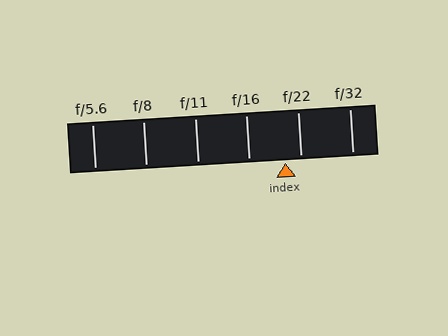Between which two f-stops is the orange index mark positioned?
The index mark is between f/16 and f/22.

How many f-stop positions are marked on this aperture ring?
There are 6 f-stop positions marked.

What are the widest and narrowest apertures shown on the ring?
The widest aperture shown is f/5.6 and the narrowest is f/32.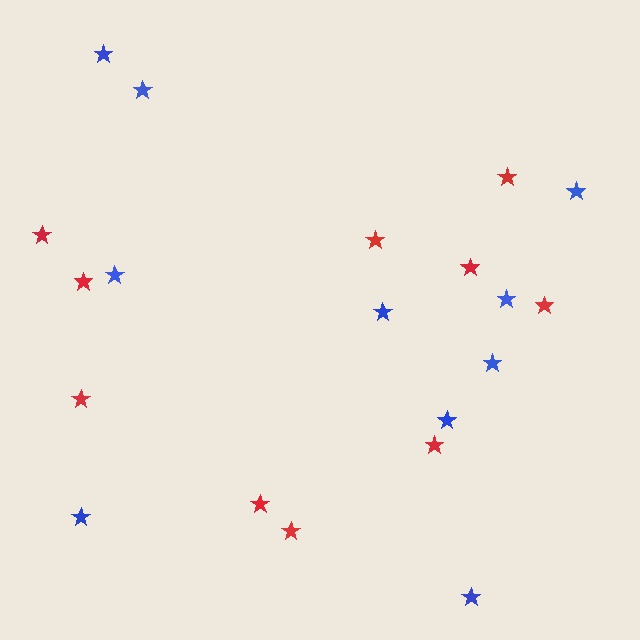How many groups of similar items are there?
There are 2 groups: one group of red stars (10) and one group of blue stars (10).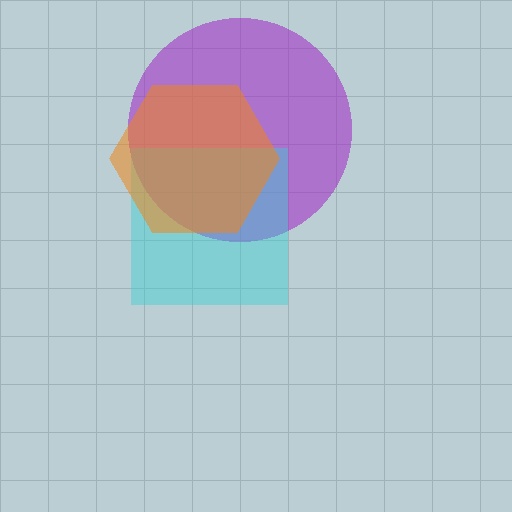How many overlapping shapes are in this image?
There are 3 overlapping shapes in the image.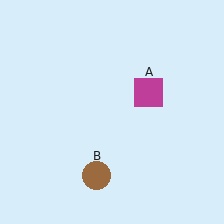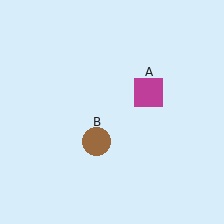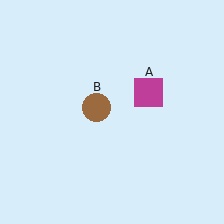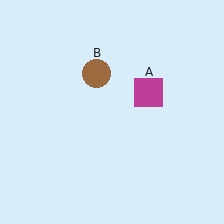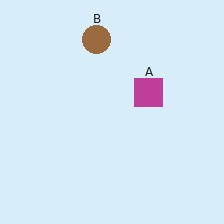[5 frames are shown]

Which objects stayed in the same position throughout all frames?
Magenta square (object A) remained stationary.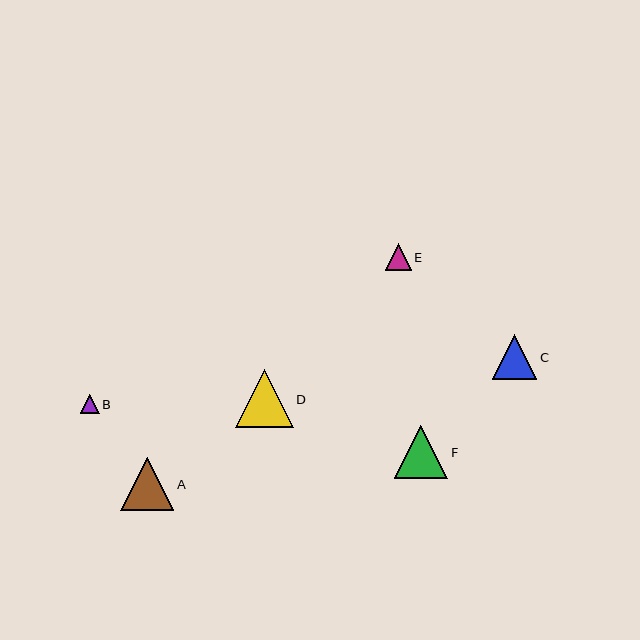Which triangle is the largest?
Triangle D is the largest with a size of approximately 58 pixels.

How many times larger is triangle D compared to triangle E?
Triangle D is approximately 2.2 times the size of triangle E.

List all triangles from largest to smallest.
From largest to smallest: D, F, A, C, E, B.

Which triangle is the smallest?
Triangle B is the smallest with a size of approximately 19 pixels.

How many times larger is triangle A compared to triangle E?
Triangle A is approximately 2.0 times the size of triangle E.